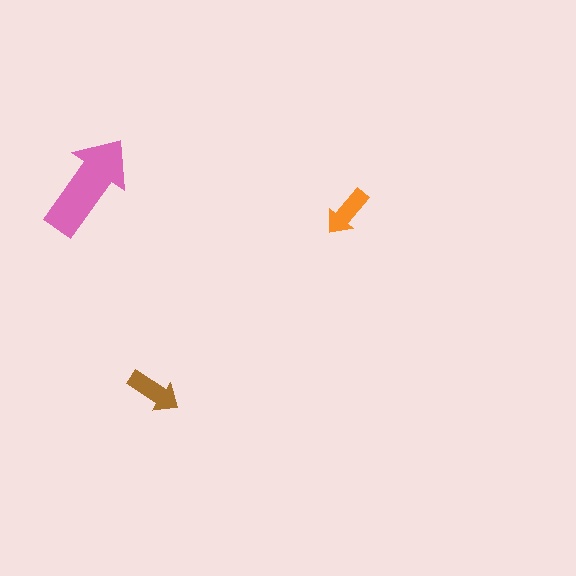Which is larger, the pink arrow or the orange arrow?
The pink one.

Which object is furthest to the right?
The orange arrow is rightmost.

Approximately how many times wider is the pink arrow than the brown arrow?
About 2 times wider.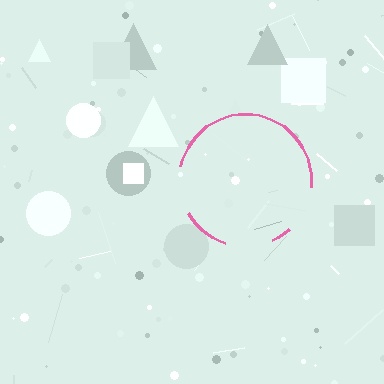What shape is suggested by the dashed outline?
The dashed outline suggests a circle.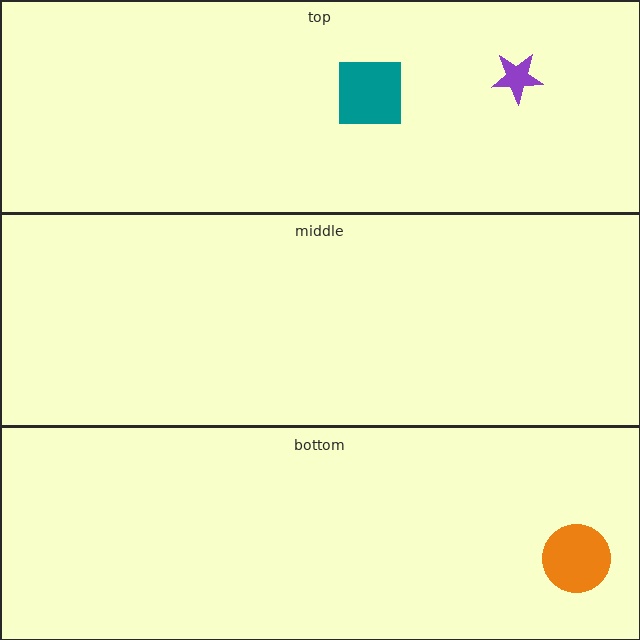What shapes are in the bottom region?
The orange circle.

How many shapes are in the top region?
2.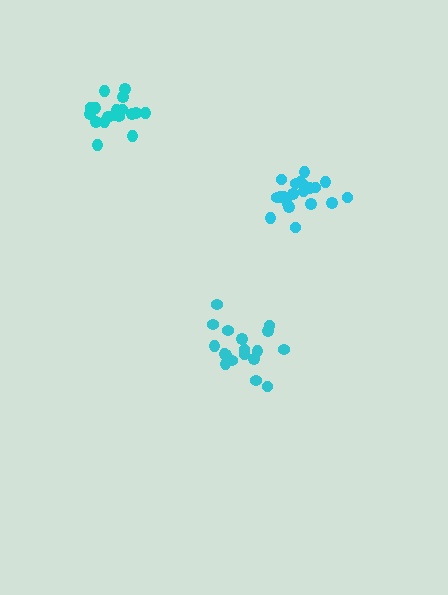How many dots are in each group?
Group 1: 18 dots, Group 2: 18 dots, Group 3: 20 dots (56 total).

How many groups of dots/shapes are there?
There are 3 groups.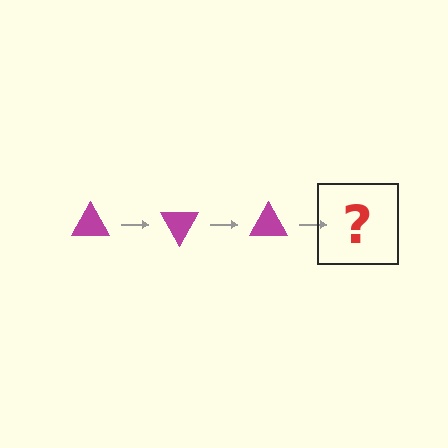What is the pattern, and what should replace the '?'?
The pattern is that the triangle rotates 60 degrees each step. The '?' should be a magenta triangle rotated 180 degrees.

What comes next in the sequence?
The next element should be a magenta triangle rotated 180 degrees.